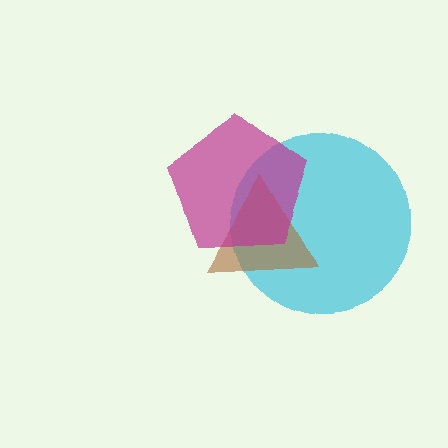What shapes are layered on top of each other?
The layered shapes are: a cyan circle, a brown triangle, a magenta pentagon.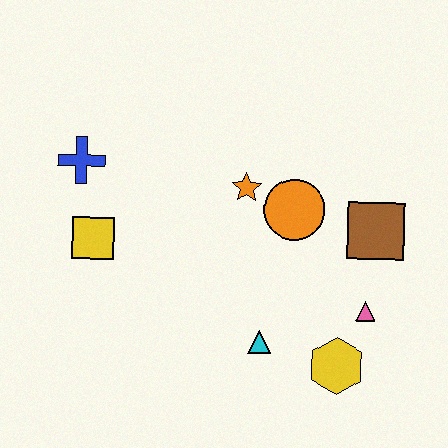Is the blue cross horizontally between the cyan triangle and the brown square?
No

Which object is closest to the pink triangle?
The yellow hexagon is closest to the pink triangle.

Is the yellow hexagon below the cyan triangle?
Yes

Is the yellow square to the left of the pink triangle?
Yes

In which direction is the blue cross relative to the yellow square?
The blue cross is above the yellow square.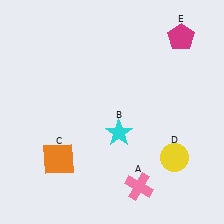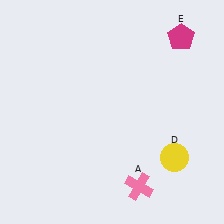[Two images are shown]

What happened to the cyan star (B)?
The cyan star (B) was removed in Image 2. It was in the bottom-right area of Image 1.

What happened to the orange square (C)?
The orange square (C) was removed in Image 2. It was in the bottom-left area of Image 1.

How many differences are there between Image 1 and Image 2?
There are 2 differences between the two images.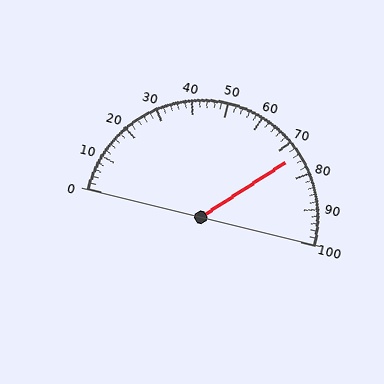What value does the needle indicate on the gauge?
The needle indicates approximately 74.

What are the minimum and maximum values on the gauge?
The gauge ranges from 0 to 100.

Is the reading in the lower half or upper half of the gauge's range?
The reading is in the upper half of the range (0 to 100).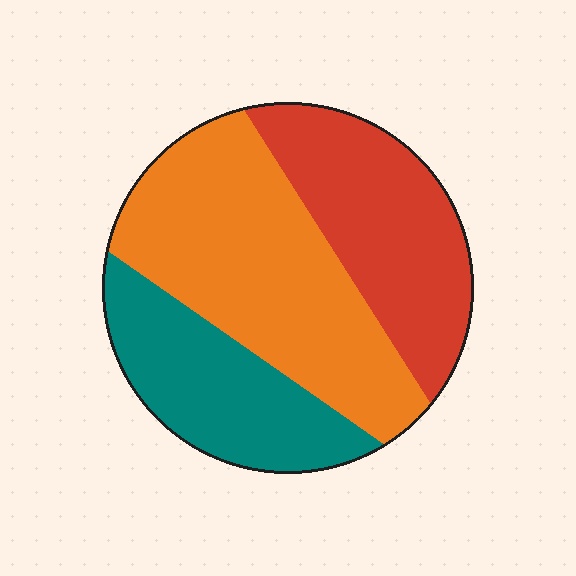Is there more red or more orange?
Orange.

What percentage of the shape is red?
Red takes up between a quarter and a half of the shape.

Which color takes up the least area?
Teal, at roughly 25%.